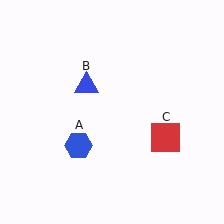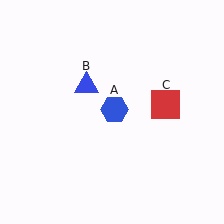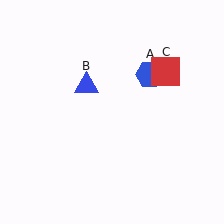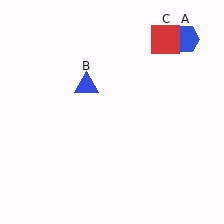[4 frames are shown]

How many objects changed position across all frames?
2 objects changed position: blue hexagon (object A), red square (object C).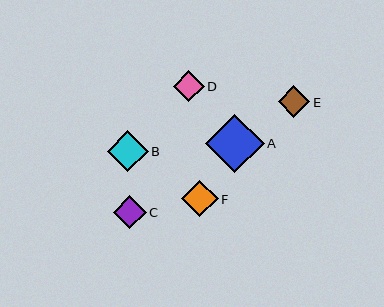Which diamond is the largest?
Diamond A is the largest with a size of approximately 58 pixels.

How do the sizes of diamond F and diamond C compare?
Diamond F and diamond C are approximately the same size.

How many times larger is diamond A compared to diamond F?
Diamond A is approximately 1.6 times the size of diamond F.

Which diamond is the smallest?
Diamond D is the smallest with a size of approximately 31 pixels.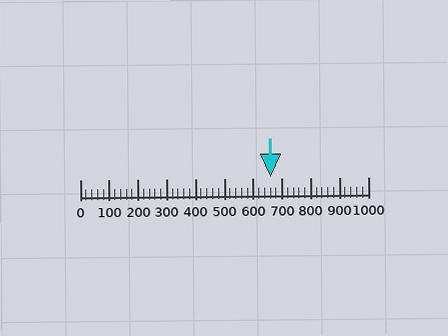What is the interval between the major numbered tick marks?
The major tick marks are spaced 100 units apart.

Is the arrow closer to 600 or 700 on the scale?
The arrow is closer to 700.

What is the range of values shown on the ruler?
The ruler shows values from 0 to 1000.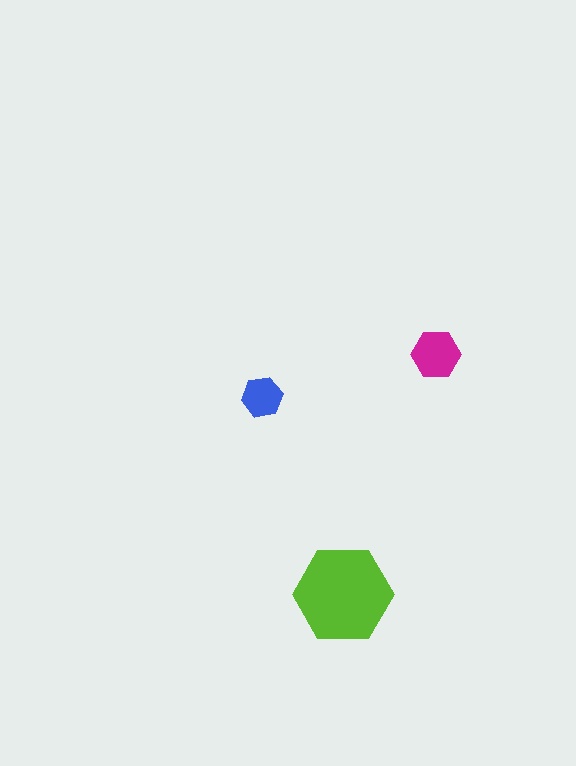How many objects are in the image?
There are 3 objects in the image.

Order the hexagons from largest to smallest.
the lime one, the magenta one, the blue one.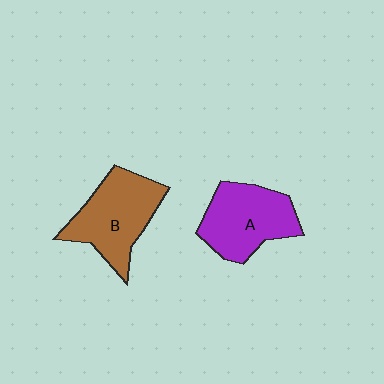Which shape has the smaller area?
Shape A (purple).